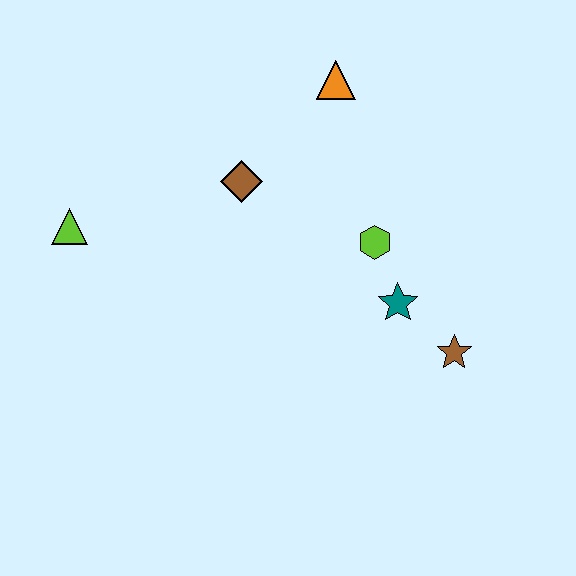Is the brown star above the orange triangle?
No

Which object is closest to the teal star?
The lime hexagon is closest to the teal star.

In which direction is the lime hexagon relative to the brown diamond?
The lime hexagon is to the right of the brown diamond.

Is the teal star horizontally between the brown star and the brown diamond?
Yes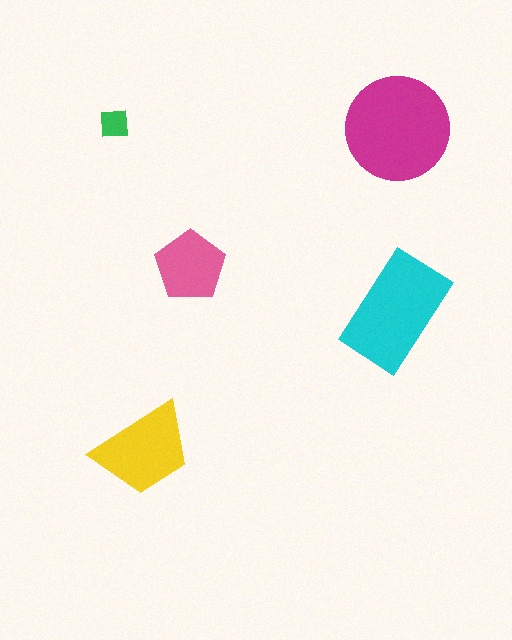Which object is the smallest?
The green square.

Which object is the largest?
The magenta circle.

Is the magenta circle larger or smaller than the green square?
Larger.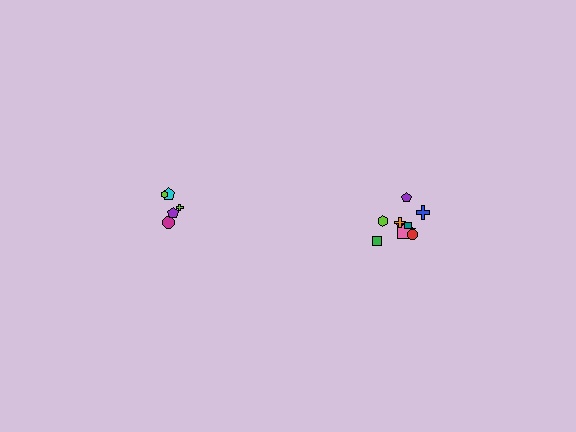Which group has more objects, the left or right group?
The right group.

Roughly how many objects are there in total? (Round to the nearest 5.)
Roughly 15 objects in total.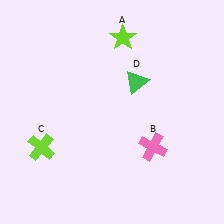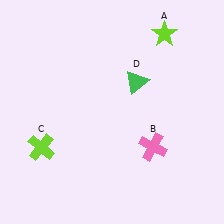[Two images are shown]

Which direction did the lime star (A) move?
The lime star (A) moved right.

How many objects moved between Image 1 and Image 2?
1 object moved between the two images.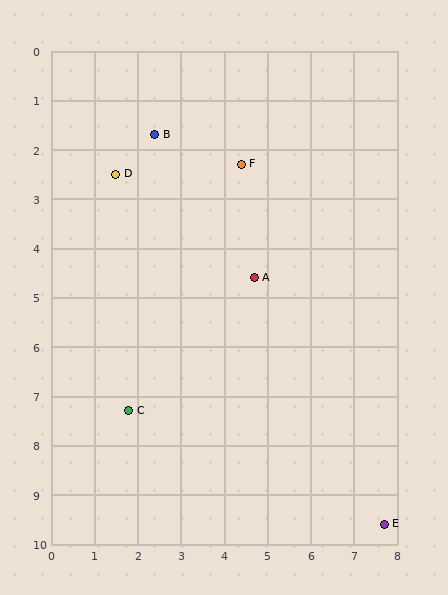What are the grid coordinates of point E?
Point E is at approximately (7.7, 9.6).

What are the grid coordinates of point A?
Point A is at approximately (4.7, 4.6).